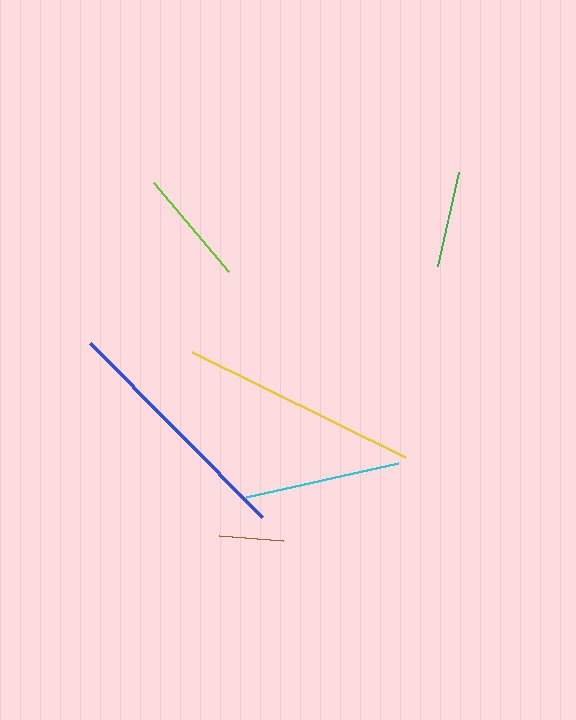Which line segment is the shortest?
The brown line is the shortest at approximately 64 pixels.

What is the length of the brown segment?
The brown segment is approximately 64 pixels long.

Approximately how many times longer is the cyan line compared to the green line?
The cyan line is approximately 1.6 times the length of the green line.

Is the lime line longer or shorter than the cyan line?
The cyan line is longer than the lime line.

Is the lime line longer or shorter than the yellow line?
The yellow line is longer than the lime line.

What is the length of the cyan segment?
The cyan segment is approximately 156 pixels long.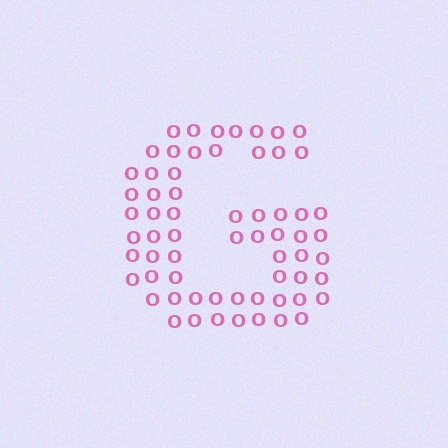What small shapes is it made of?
It is made of small letter O's.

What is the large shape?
The large shape is the letter G.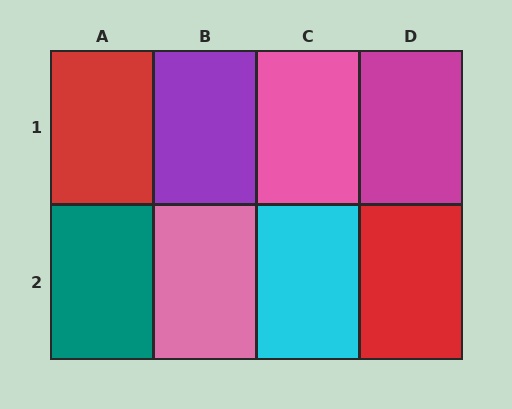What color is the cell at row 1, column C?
Pink.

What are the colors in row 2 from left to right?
Teal, pink, cyan, red.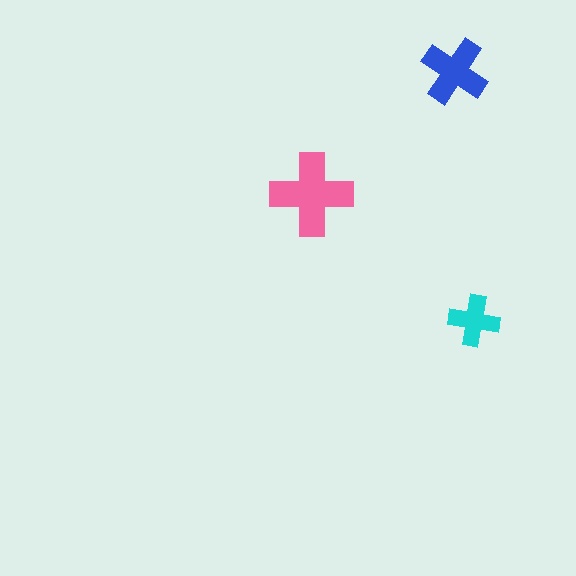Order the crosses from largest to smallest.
the pink one, the blue one, the cyan one.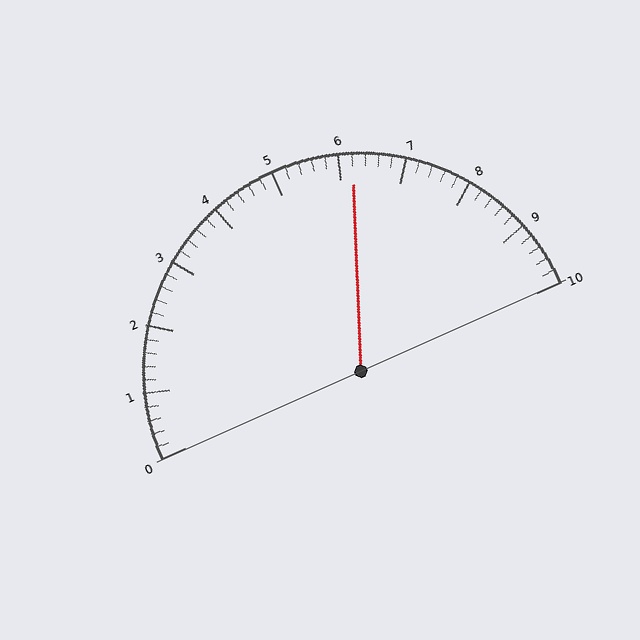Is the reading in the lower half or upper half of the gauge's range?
The reading is in the upper half of the range (0 to 10).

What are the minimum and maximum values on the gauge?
The gauge ranges from 0 to 10.